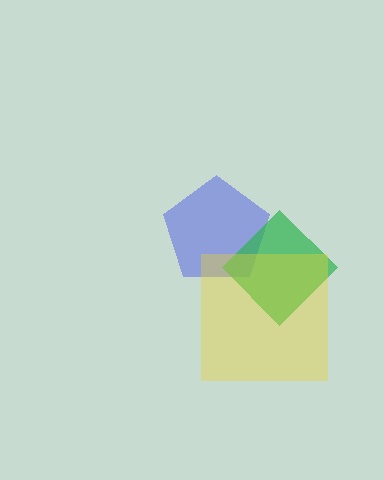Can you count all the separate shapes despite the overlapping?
Yes, there are 3 separate shapes.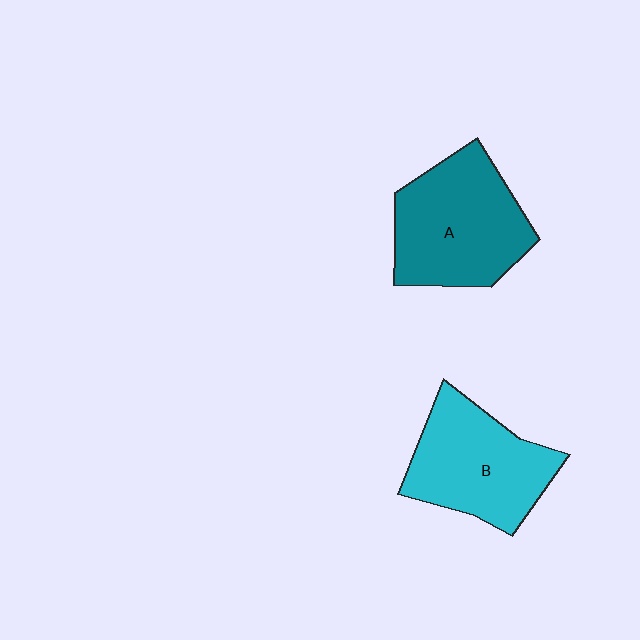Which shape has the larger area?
Shape A (teal).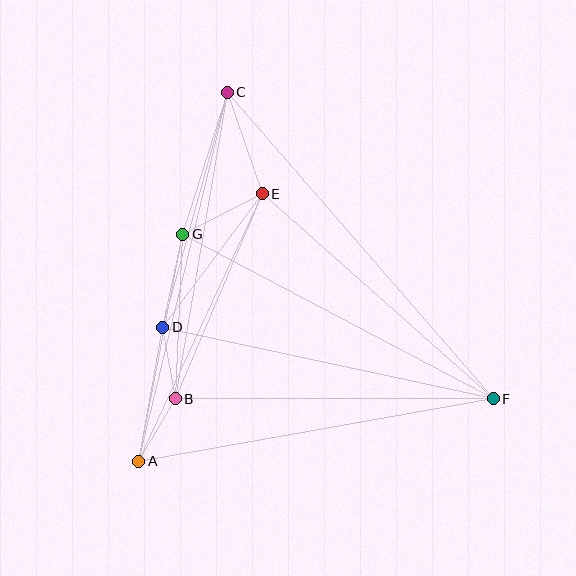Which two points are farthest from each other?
Points C and F are farthest from each other.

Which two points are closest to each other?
Points B and D are closest to each other.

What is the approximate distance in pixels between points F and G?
The distance between F and G is approximately 351 pixels.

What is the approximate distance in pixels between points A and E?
The distance between A and E is approximately 294 pixels.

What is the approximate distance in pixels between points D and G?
The distance between D and G is approximately 96 pixels.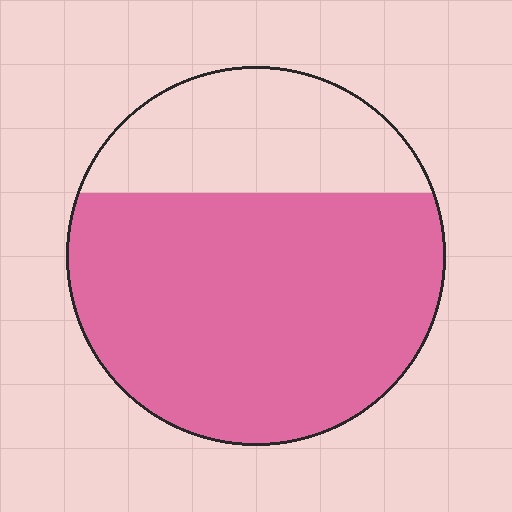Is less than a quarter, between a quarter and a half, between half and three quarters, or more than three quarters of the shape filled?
Between half and three quarters.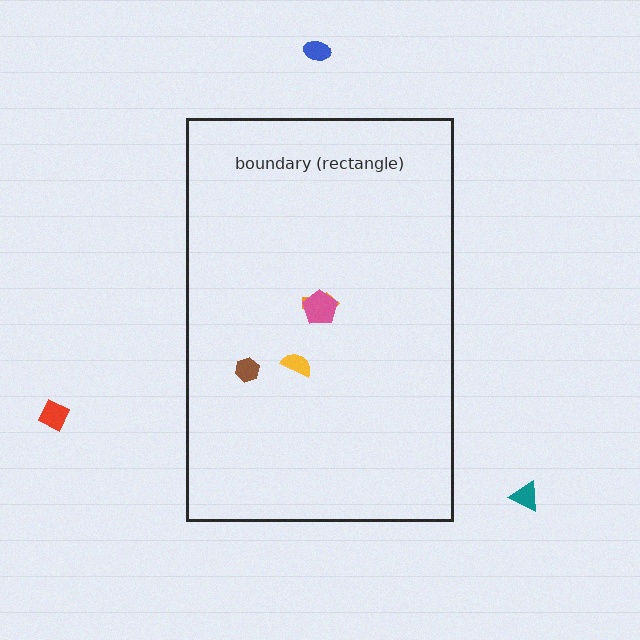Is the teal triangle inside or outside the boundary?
Outside.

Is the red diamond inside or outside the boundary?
Outside.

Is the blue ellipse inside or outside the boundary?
Outside.